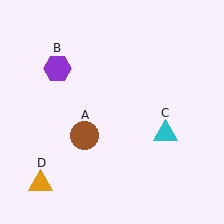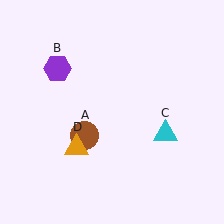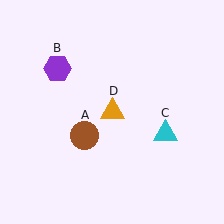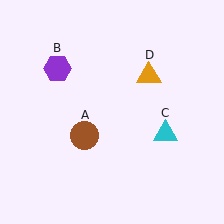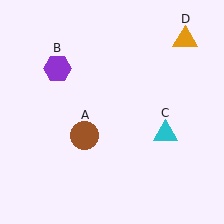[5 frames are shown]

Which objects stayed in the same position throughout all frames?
Brown circle (object A) and purple hexagon (object B) and cyan triangle (object C) remained stationary.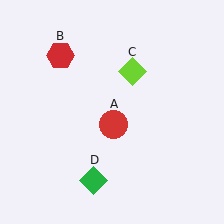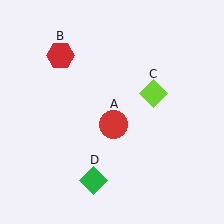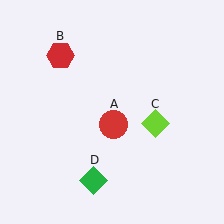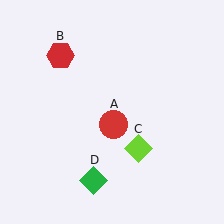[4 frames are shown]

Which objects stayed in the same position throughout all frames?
Red circle (object A) and red hexagon (object B) and green diamond (object D) remained stationary.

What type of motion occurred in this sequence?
The lime diamond (object C) rotated clockwise around the center of the scene.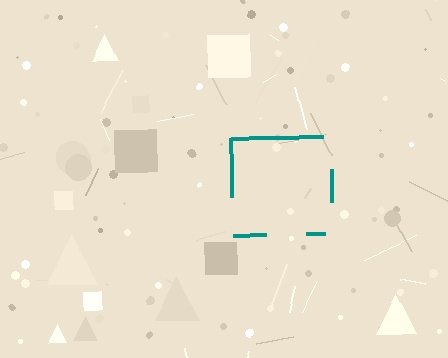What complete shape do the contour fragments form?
The contour fragments form a square.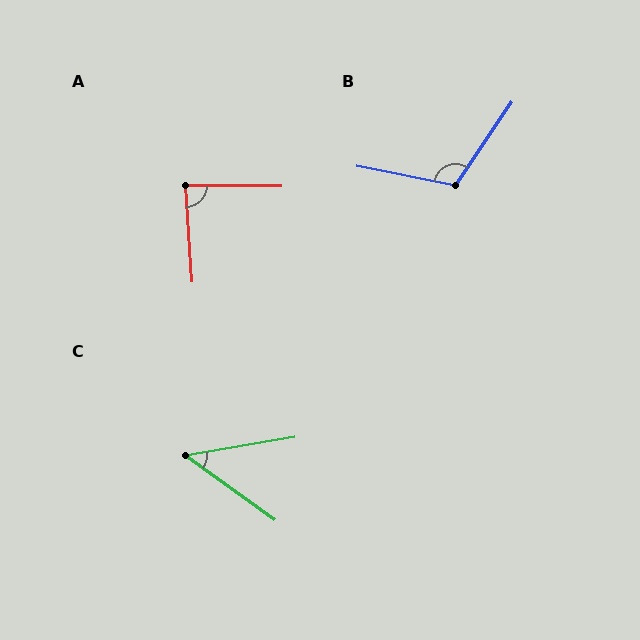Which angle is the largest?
B, at approximately 113 degrees.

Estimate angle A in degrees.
Approximately 86 degrees.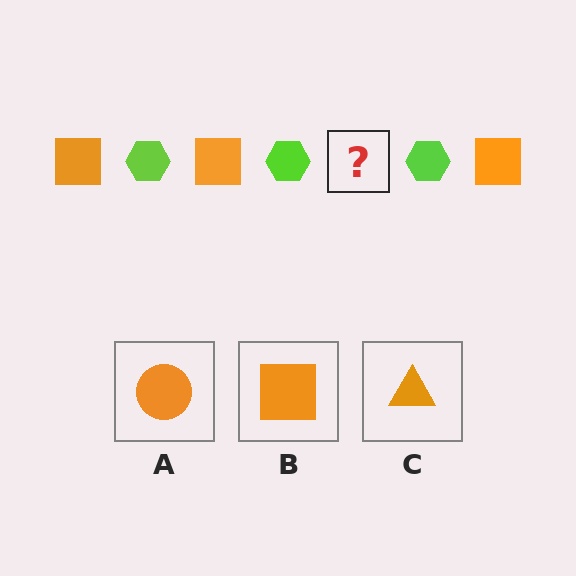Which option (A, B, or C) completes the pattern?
B.